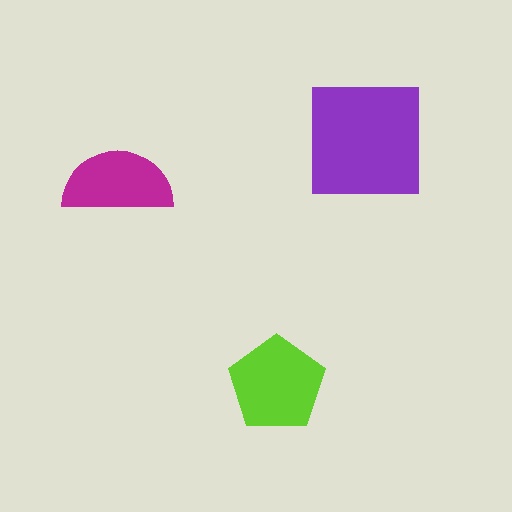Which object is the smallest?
The magenta semicircle.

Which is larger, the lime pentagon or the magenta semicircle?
The lime pentagon.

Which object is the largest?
The purple square.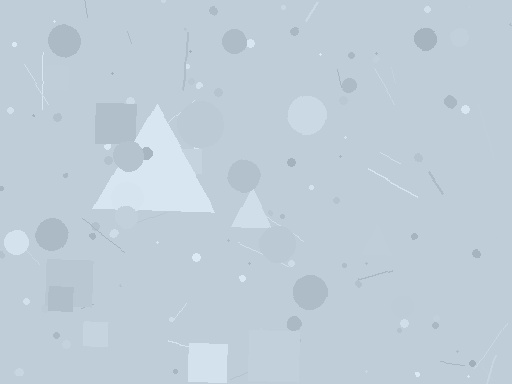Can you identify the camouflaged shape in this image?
The camouflaged shape is a triangle.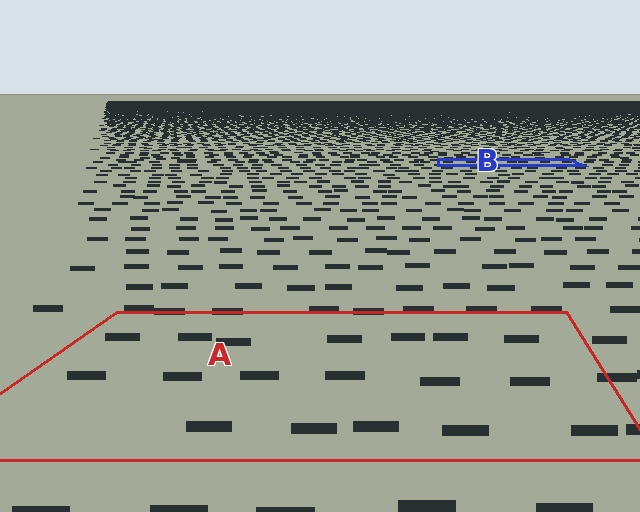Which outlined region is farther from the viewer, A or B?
Region B is farther from the viewer — the texture elements inside it appear smaller and more densely packed.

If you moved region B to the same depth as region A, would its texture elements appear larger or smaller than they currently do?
They would appear larger. At a closer depth, the same texture elements are projected at a bigger on-screen size.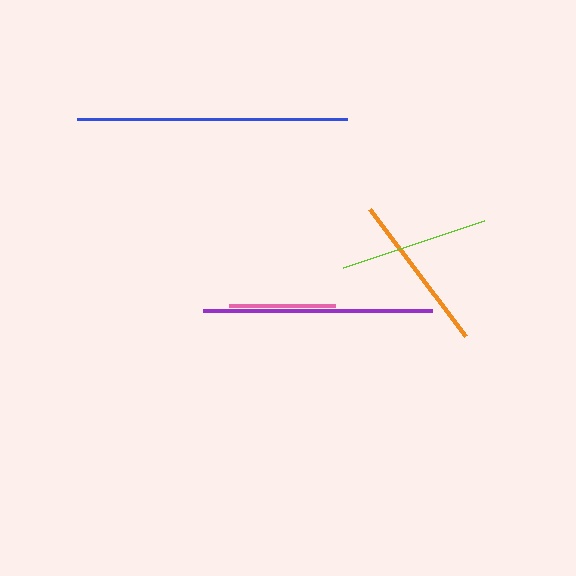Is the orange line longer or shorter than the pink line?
The orange line is longer than the pink line.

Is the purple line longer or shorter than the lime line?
The purple line is longer than the lime line.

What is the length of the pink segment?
The pink segment is approximately 106 pixels long.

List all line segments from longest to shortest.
From longest to shortest: blue, purple, orange, lime, pink.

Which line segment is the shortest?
The pink line is the shortest at approximately 106 pixels.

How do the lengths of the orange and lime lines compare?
The orange and lime lines are approximately the same length.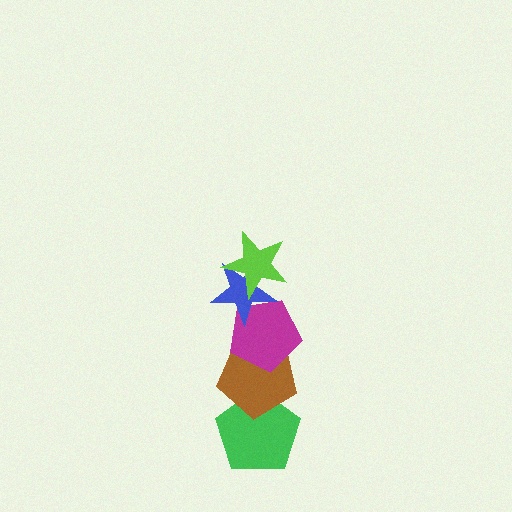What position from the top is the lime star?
The lime star is 1st from the top.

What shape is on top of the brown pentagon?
The magenta pentagon is on top of the brown pentagon.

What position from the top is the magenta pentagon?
The magenta pentagon is 3rd from the top.